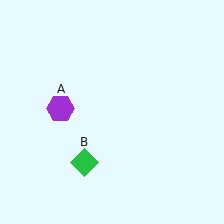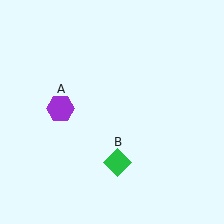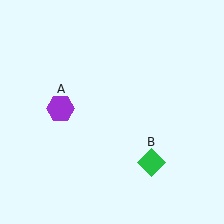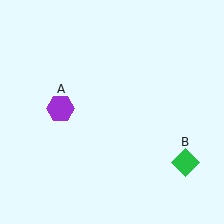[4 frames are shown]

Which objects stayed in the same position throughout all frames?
Purple hexagon (object A) remained stationary.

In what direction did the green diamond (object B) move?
The green diamond (object B) moved right.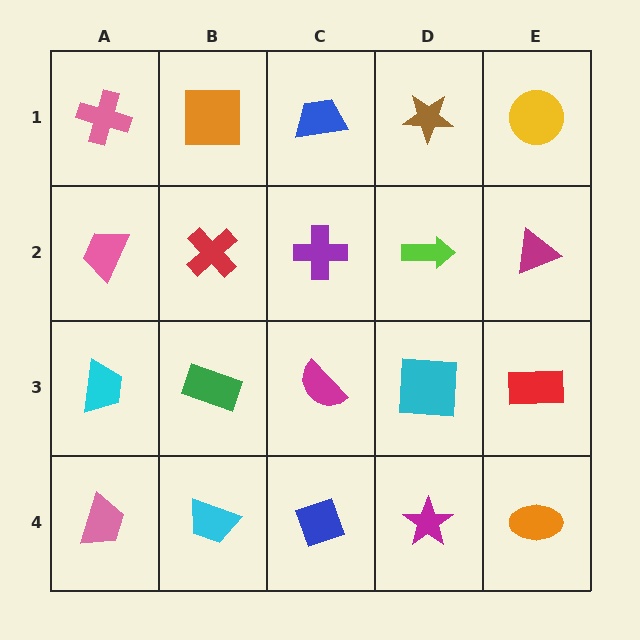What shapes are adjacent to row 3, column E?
A magenta triangle (row 2, column E), an orange ellipse (row 4, column E), a cyan square (row 3, column D).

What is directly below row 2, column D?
A cyan square.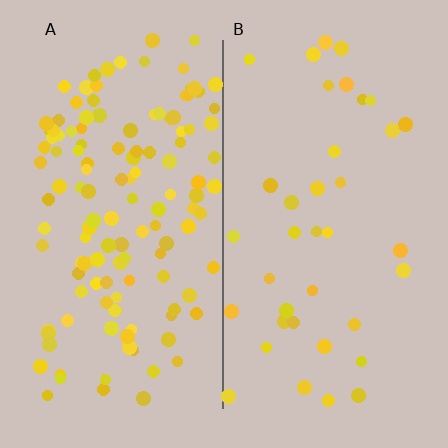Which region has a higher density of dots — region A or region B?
A (the left).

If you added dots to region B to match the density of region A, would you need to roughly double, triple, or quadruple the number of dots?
Approximately triple.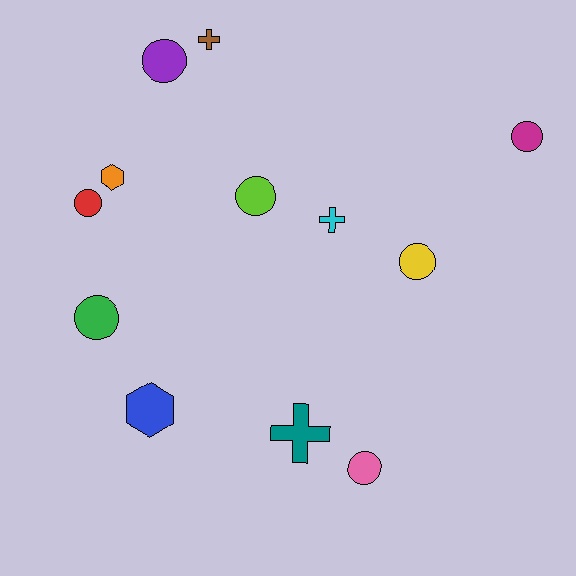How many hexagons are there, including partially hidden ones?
There are 2 hexagons.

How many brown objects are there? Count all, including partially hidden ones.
There is 1 brown object.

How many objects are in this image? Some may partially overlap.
There are 12 objects.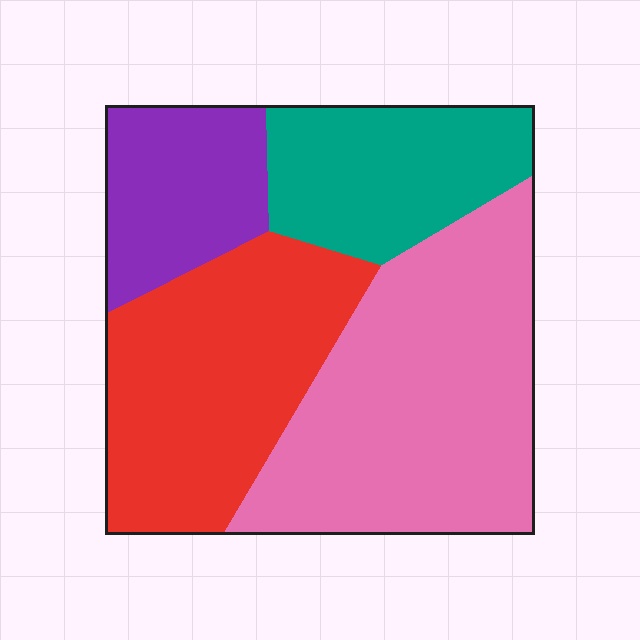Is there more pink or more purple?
Pink.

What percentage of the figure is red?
Red covers roughly 30% of the figure.